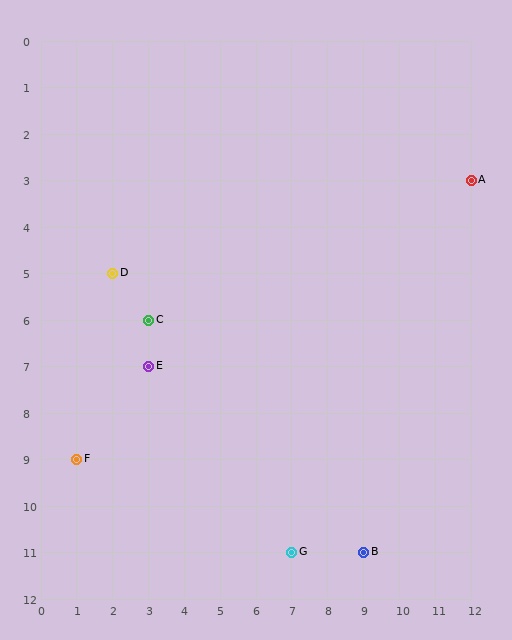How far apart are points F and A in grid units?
Points F and A are 11 columns and 6 rows apart (about 12.5 grid units diagonally).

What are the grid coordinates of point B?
Point B is at grid coordinates (9, 11).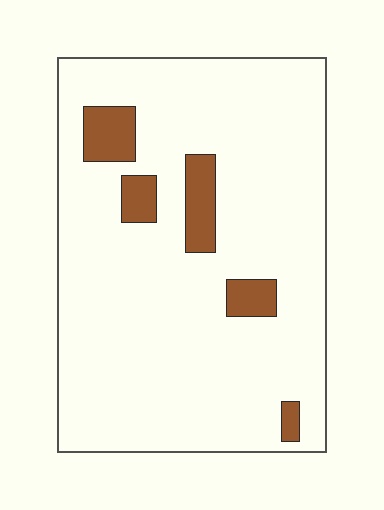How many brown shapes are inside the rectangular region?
5.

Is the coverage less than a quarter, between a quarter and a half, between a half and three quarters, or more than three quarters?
Less than a quarter.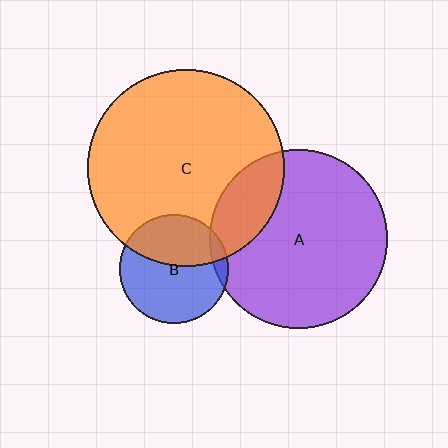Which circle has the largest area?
Circle C (orange).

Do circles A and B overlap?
Yes.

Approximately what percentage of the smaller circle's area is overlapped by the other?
Approximately 5%.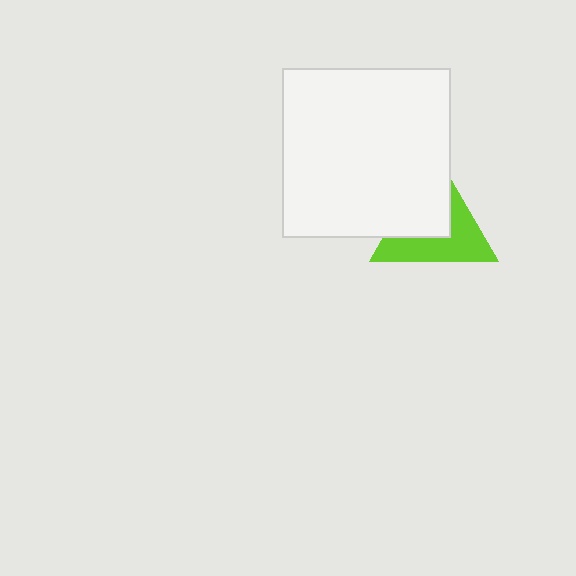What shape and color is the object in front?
The object in front is a white square.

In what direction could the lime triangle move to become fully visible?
The lime triangle could move toward the lower-right. That would shift it out from behind the white square entirely.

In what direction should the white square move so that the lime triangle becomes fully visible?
The white square should move toward the upper-left. That is the shortest direction to clear the overlap and leave the lime triangle fully visible.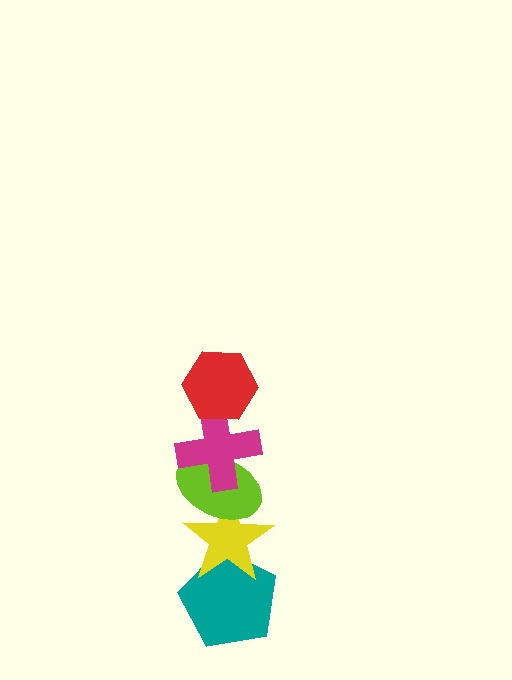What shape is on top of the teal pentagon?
The yellow star is on top of the teal pentagon.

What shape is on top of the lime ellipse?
The magenta cross is on top of the lime ellipse.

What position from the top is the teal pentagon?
The teal pentagon is 5th from the top.